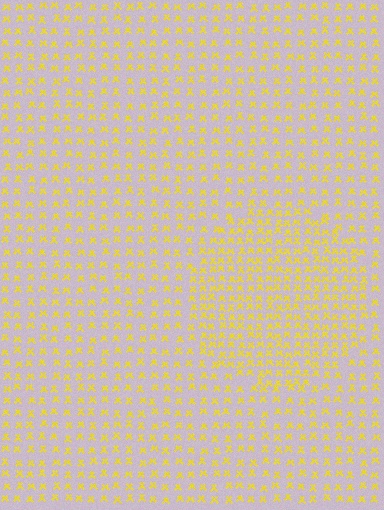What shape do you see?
I see a circle.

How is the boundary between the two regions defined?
The boundary is defined by a change in element density (approximately 1.7x ratio). All elements are the same color, size, and shape.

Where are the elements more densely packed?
The elements are more densely packed inside the circle boundary.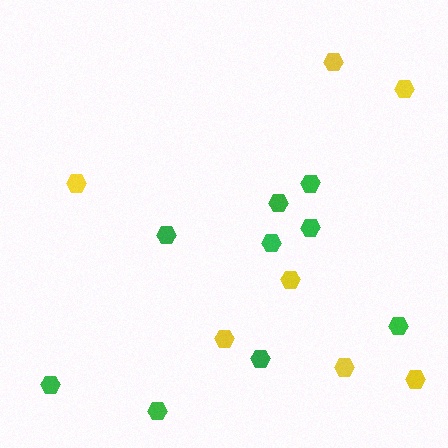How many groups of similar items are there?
There are 2 groups: one group of yellow hexagons (7) and one group of green hexagons (9).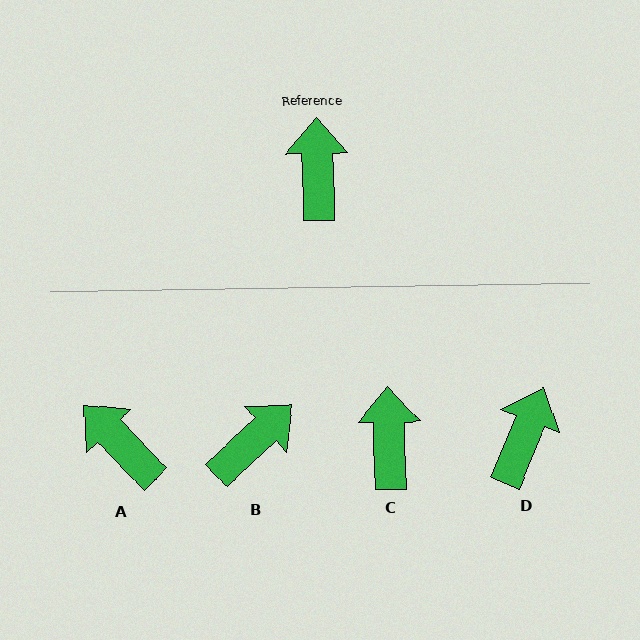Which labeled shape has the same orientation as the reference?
C.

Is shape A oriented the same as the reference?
No, it is off by about 42 degrees.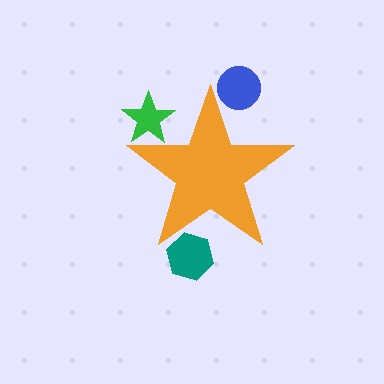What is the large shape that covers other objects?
An orange star.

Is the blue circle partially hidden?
Yes, the blue circle is partially hidden behind the orange star.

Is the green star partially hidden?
Yes, the green star is partially hidden behind the orange star.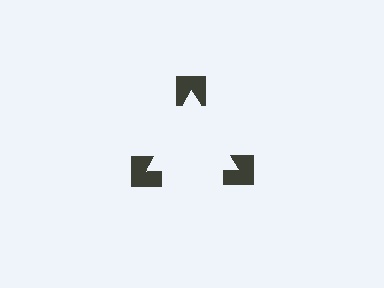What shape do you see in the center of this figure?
An illusory triangle — its edges are inferred from the aligned wedge cuts in the notched squares, not physically drawn.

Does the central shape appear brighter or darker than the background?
It typically appears slightly brighter than the background, even though no actual brightness change is drawn.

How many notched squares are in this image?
There are 3 — one at each vertex of the illusory triangle.